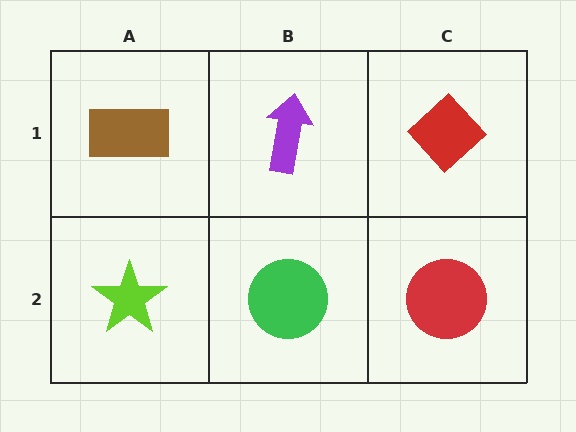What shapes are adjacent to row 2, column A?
A brown rectangle (row 1, column A), a green circle (row 2, column B).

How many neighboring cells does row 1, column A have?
2.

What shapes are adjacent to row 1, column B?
A green circle (row 2, column B), a brown rectangle (row 1, column A), a red diamond (row 1, column C).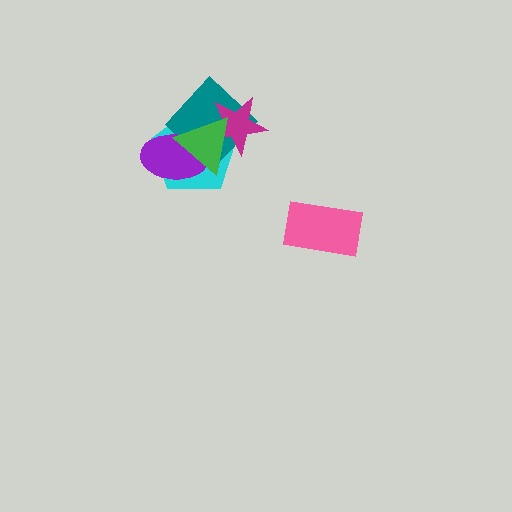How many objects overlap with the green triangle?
4 objects overlap with the green triangle.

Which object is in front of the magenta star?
The green triangle is in front of the magenta star.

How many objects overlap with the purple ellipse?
3 objects overlap with the purple ellipse.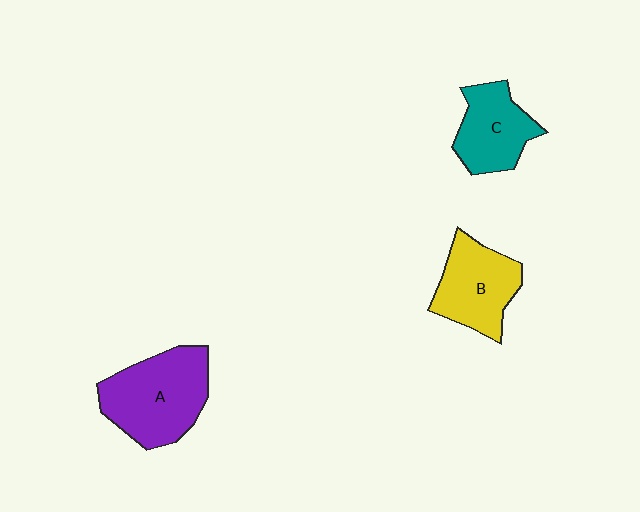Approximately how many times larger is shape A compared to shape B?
Approximately 1.3 times.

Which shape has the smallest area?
Shape C (teal).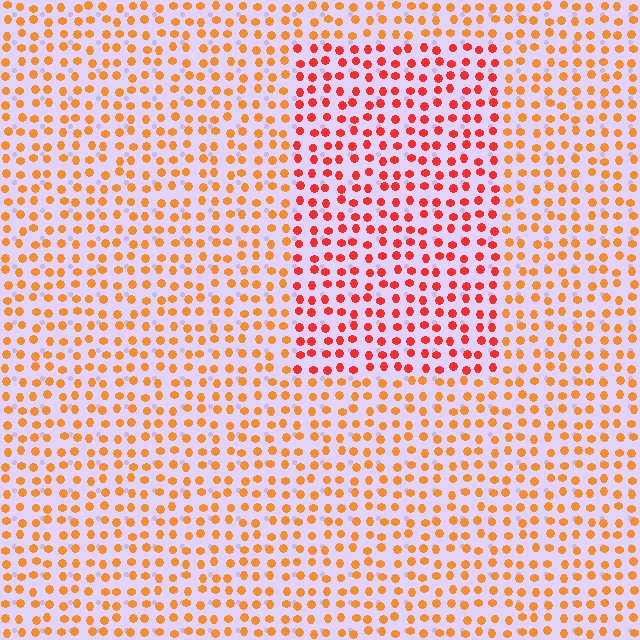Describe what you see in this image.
The image is filled with small orange elements in a uniform arrangement. A rectangle-shaped region is visible where the elements are tinted to a slightly different hue, forming a subtle color boundary.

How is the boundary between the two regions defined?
The boundary is defined purely by a slight shift in hue (about 29 degrees). Spacing, size, and orientation are identical on both sides.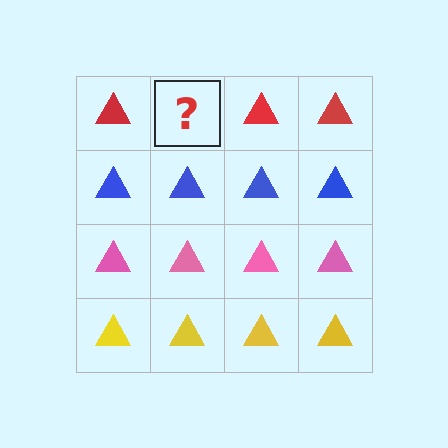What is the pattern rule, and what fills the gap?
The rule is that each row has a consistent color. The gap should be filled with a red triangle.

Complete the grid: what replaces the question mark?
The question mark should be replaced with a red triangle.